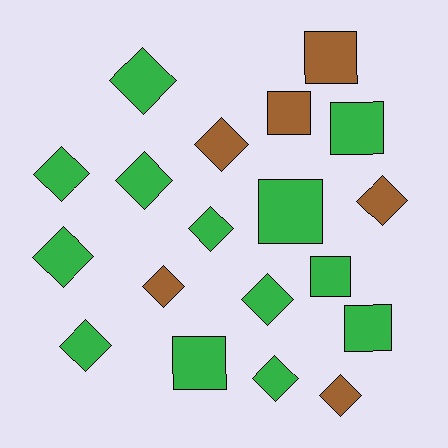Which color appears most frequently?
Green, with 13 objects.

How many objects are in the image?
There are 19 objects.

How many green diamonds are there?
There are 8 green diamonds.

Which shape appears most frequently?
Diamond, with 12 objects.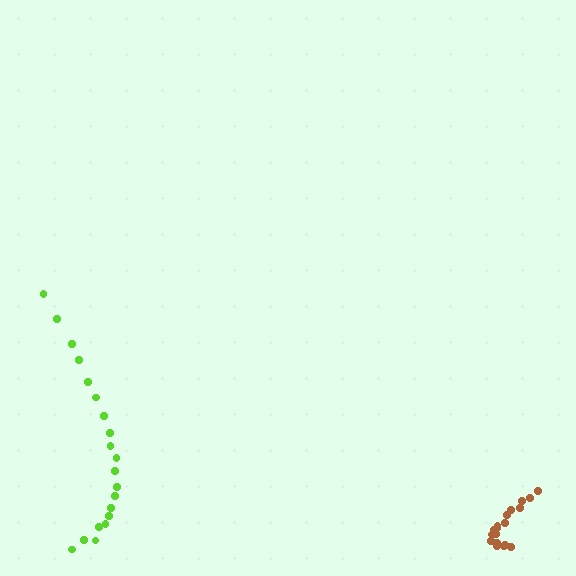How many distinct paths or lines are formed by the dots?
There are 2 distinct paths.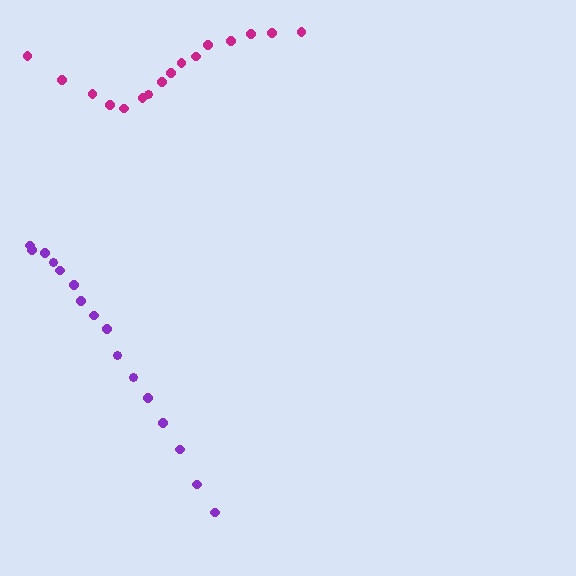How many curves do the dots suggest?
There are 2 distinct paths.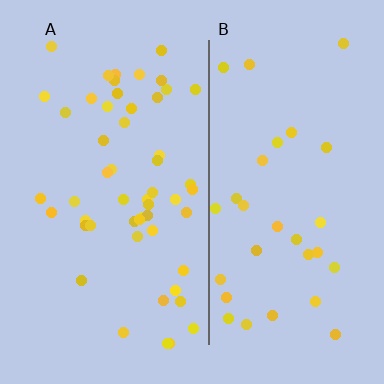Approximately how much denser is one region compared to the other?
Approximately 1.7× — region A over region B.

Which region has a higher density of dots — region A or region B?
A (the left).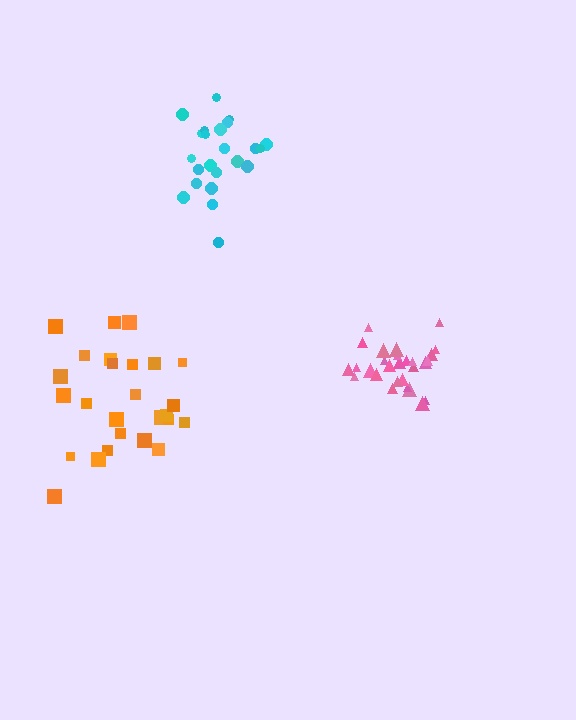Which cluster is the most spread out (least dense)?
Orange.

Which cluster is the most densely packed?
Pink.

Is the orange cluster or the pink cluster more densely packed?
Pink.